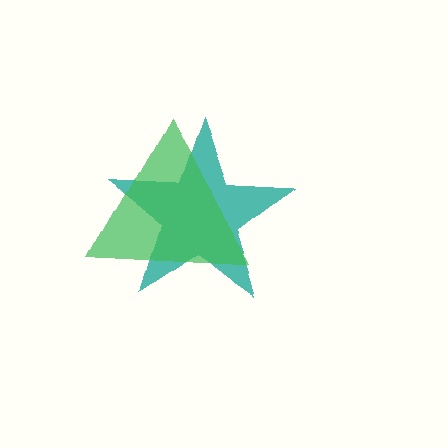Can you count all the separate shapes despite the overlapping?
Yes, there are 2 separate shapes.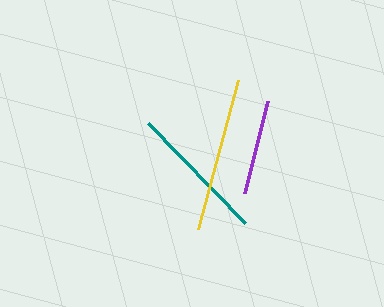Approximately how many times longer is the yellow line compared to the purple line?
The yellow line is approximately 1.6 times the length of the purple line.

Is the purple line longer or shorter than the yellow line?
The yellow line is longer than the purple line.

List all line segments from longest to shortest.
From longest to shortest: yellow, teal, purple.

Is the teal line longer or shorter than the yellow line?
The yellow line is longer than the teal line.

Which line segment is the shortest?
The purple line is the shortest at approximately 95 pixels.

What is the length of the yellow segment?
The yellow segment is approximately 155 pixels long.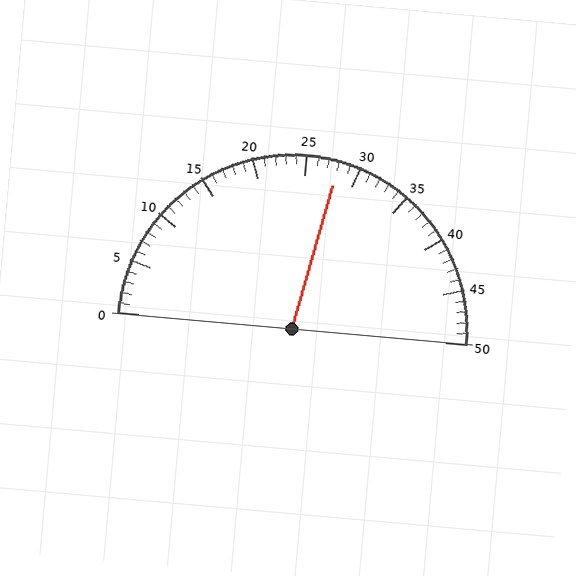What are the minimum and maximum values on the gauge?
The gauge ranges from 0 to 50.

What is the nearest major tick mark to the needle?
The nearest major tick mark is 30.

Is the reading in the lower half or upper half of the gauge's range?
The reading is in the upper half of the range (0 to 50).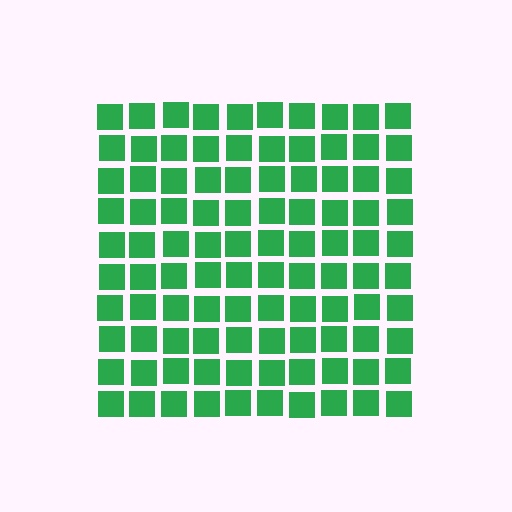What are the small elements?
The small elements are squares.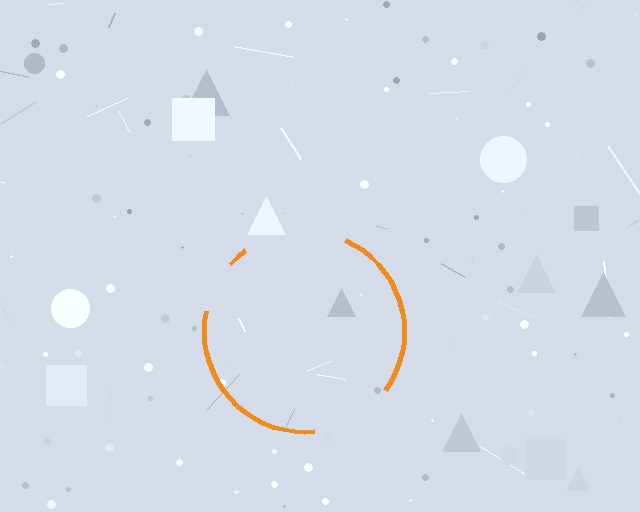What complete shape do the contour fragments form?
The contour fragments form a circle.